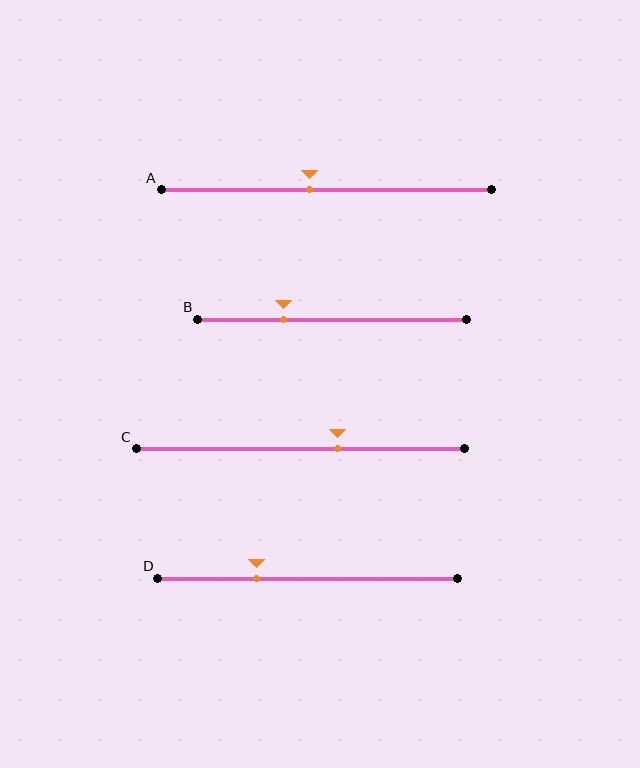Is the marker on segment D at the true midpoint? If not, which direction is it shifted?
No, the marker on segment D is shifted to the left by about 17% of the segment length.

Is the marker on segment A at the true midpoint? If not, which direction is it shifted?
No, the marker on segment A is shifted to the left by about 5% of the segment length.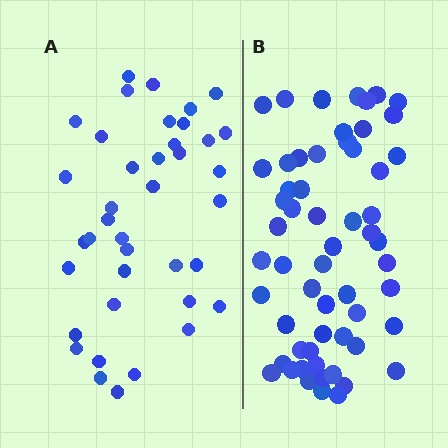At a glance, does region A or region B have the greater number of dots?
Region B (the right region) has more dots.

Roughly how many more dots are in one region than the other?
Region B has approximately 20 more dots than region A.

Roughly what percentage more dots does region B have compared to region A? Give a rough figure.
About 50% more.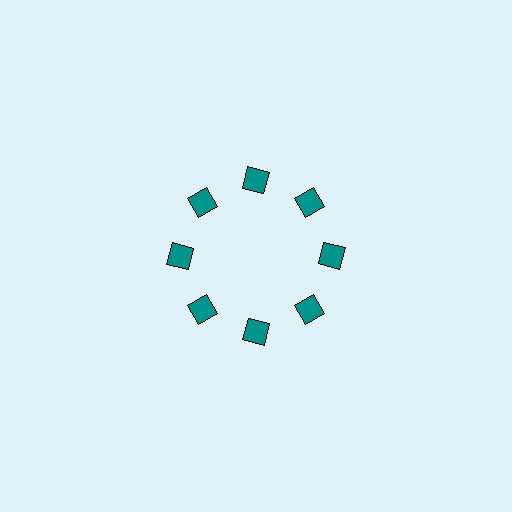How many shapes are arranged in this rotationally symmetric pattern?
There are 8 shapes, arranged in 8 groups of 1.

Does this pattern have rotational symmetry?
Yes, this pattern has 8-fold rotational symmetry. It looks the same after rotating 45 degrees around the center.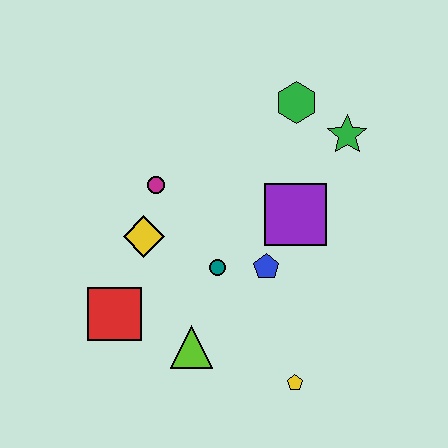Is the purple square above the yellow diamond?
Yes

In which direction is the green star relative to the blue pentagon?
The green star is above the blue pentagon.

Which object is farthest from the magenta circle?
The yellow pentagon is farthest from the magenta circle.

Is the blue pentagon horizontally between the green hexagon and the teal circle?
Yes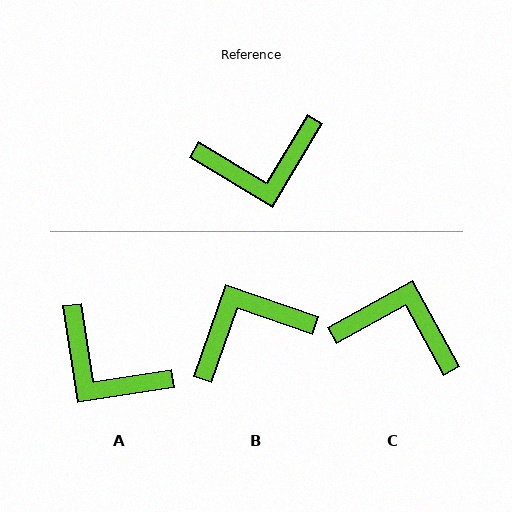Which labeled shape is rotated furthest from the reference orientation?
B, about 168 degrees away.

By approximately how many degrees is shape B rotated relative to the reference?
Approximately 168 degrees clockwise.